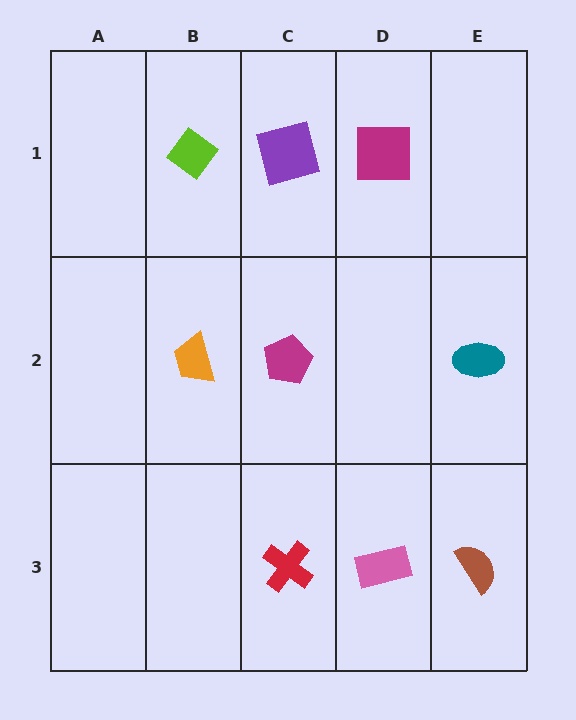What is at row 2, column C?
A magenta pentagon.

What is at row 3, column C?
A red cross.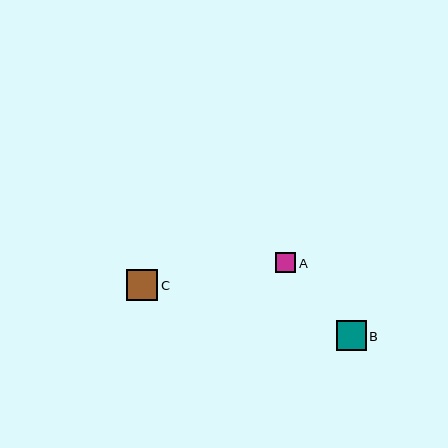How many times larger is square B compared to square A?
Square B is approximately 1.5 times the size of square A.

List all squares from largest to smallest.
From largest to smallest: C, B, A.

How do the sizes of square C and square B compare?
Square C and square B are approximately the same size.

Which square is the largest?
Square C is the largest with a size of approximately 31 pixels.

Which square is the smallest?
Square A is the smallest with a size of approximately 21 pixels.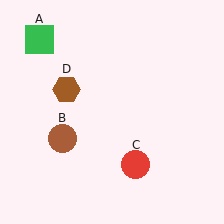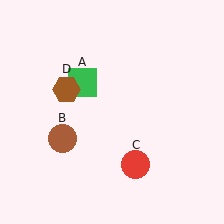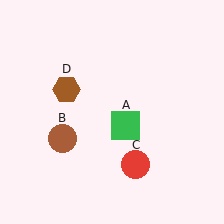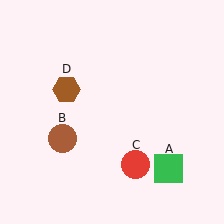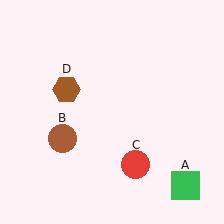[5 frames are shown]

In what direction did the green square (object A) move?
The green square (object A) moved down and to the right.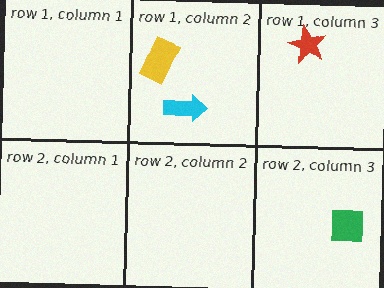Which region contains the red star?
The row 1, column 3 region.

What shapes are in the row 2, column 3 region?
The green square.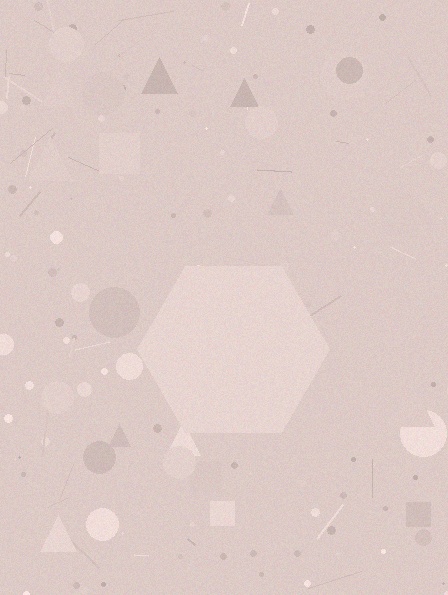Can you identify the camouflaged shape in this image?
The camouflaged shape is a hexagon.